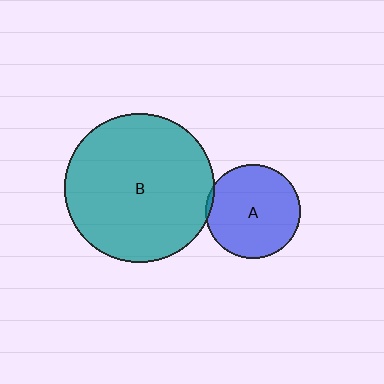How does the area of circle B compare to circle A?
Approximately 2.5 times.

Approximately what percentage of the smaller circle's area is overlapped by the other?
Approximately 5%.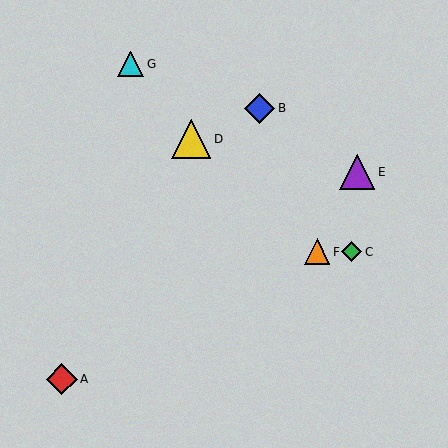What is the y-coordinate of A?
Object A is at y≈379.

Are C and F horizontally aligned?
Yes, both are at y≈252.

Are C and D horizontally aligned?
No, C is at y≈252 and D is at y≈139.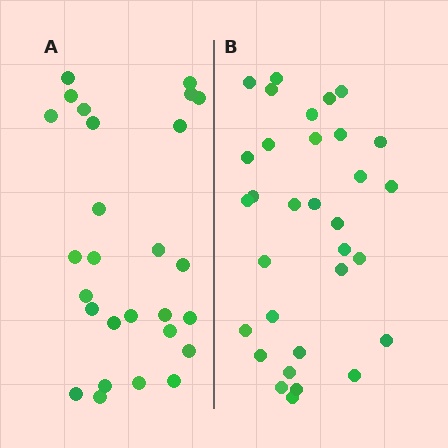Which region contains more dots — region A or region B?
Region B (the right region) has more dots.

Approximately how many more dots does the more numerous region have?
Region B has about 5 more dots than region A.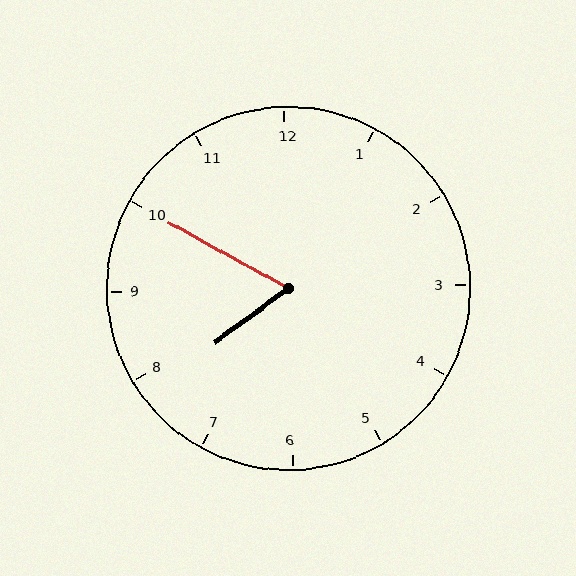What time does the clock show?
7:50.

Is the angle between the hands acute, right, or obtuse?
It is acute.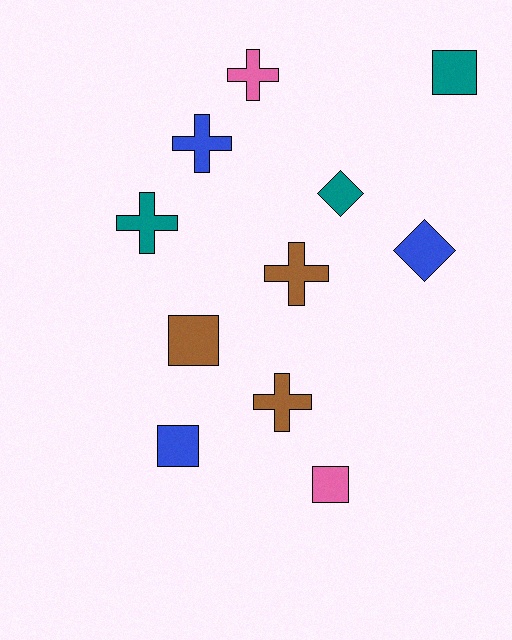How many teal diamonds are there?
There is 1 teal diamond.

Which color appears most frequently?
Teal, with 3 objects.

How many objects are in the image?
There are 11 objects.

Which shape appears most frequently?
Cross, with 5 objects.